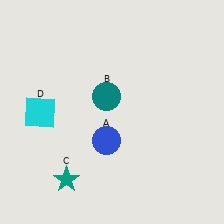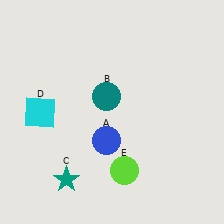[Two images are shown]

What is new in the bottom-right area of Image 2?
A lime circle (E) was added in the bottom-right area of Image 2.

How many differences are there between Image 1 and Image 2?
There is 1 difference between the two images.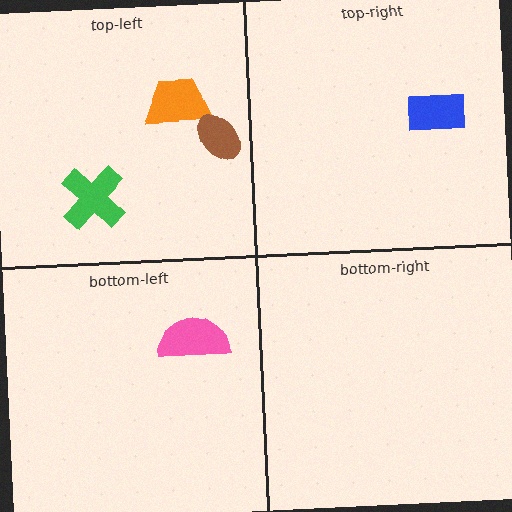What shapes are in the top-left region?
The orange trapezoid, the brown ellipse, the green cross.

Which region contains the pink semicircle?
The bottom-left region.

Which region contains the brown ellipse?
The top-left region.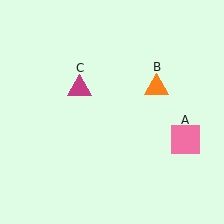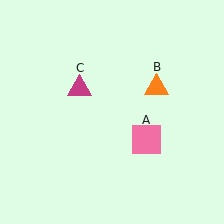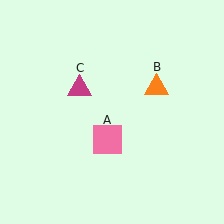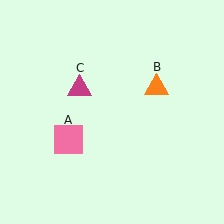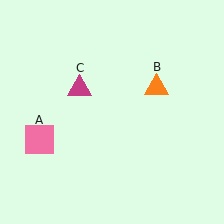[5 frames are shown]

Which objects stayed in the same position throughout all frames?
Orange triangle (object B) and magenta triangle (object C) remained stationary.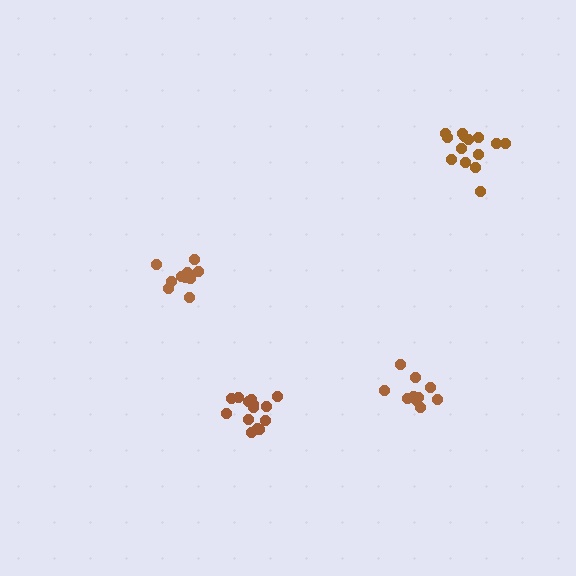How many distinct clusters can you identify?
There are 4 distinct clusters.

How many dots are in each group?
Group 1: 10 dots, Group 2: 14 dots, Group 3: 14 dots, Group 4: 10 dots (48 total).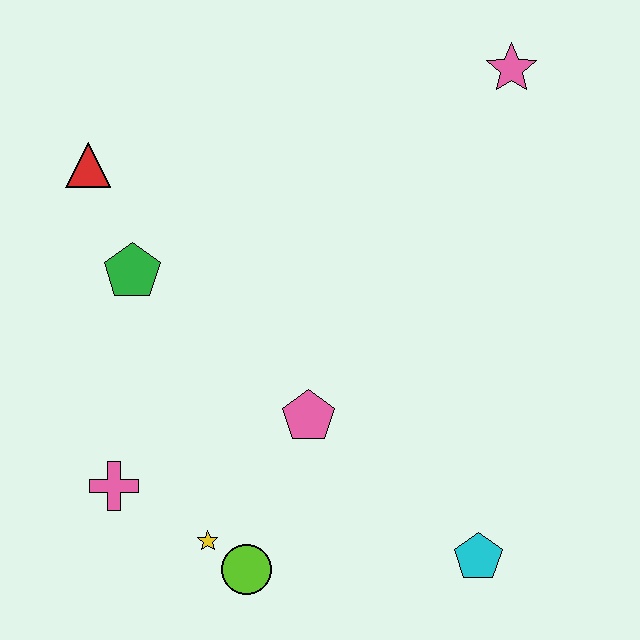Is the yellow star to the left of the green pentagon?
No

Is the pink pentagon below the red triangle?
Yes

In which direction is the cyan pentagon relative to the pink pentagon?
The cyan pentagon is to the right of the pink pentagon.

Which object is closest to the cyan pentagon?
The pink pentagon is closest to the cyan pentagon.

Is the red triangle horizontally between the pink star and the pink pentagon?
No